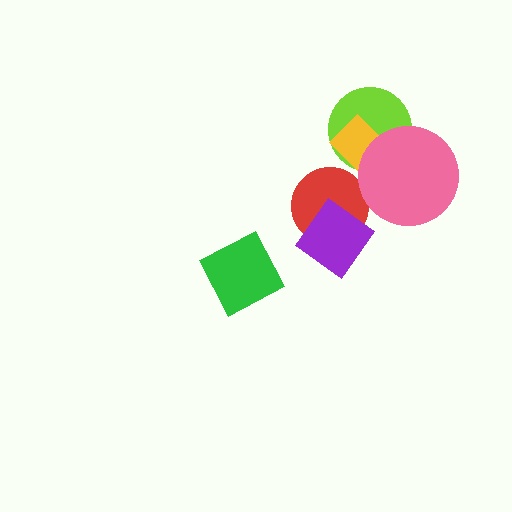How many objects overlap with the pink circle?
2 objects overlap with the pink circle.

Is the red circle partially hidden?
Yes, it is partially covered by another shape.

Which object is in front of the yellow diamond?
The pink circle is in front of the yellow diamond.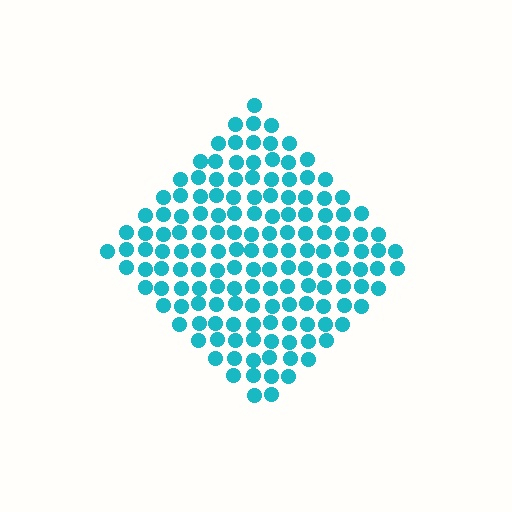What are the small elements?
The small elements are circles.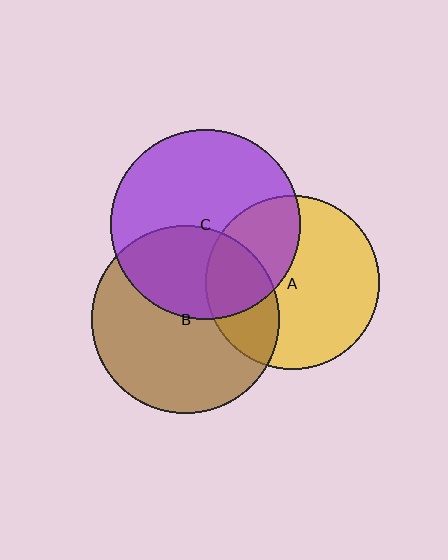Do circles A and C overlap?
Yes.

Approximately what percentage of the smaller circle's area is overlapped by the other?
Approximately 35%.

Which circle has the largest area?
Circle C (purple).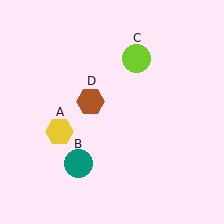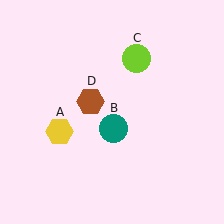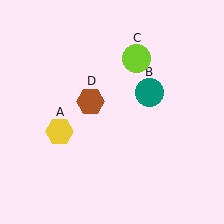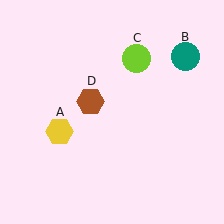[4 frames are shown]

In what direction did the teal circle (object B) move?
The teal circle (object B) moved up and to the right.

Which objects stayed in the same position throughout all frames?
Yellow hexagon (object A) and lime circle (object C) and brown hexagon (object D) remained stationary.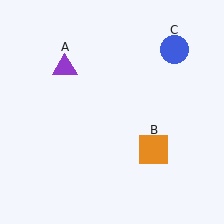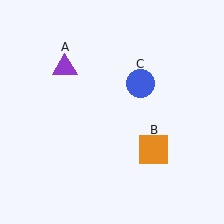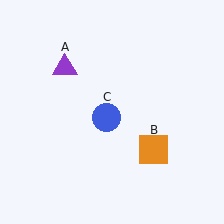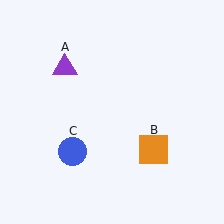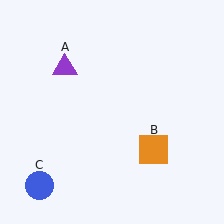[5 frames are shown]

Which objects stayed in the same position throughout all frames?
Purple triangle (object A) and orange square (object B) remained stationary.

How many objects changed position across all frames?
1 object changed position: blue circle (object C).